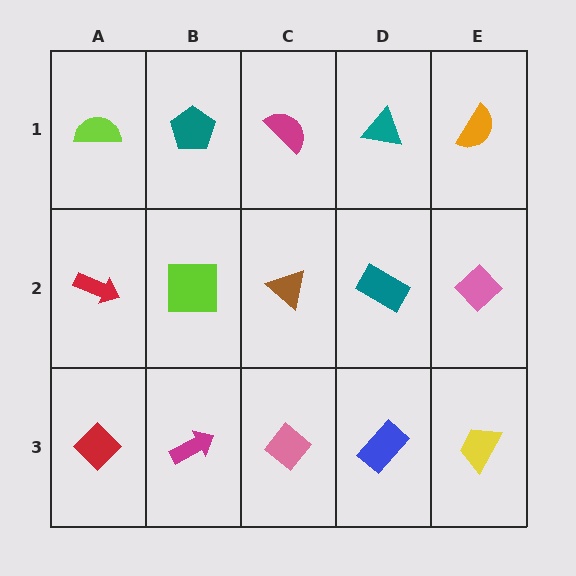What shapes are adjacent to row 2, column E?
An orange semicircle (row 1, column E), a yellow trapezoid (row 3, column E), a teal rectangle (row 2, column D).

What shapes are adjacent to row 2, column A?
A lime semicircle (row 1, column A), a red diamond (row 3, column A), a lime square (row 2, column B).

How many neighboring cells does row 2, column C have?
4.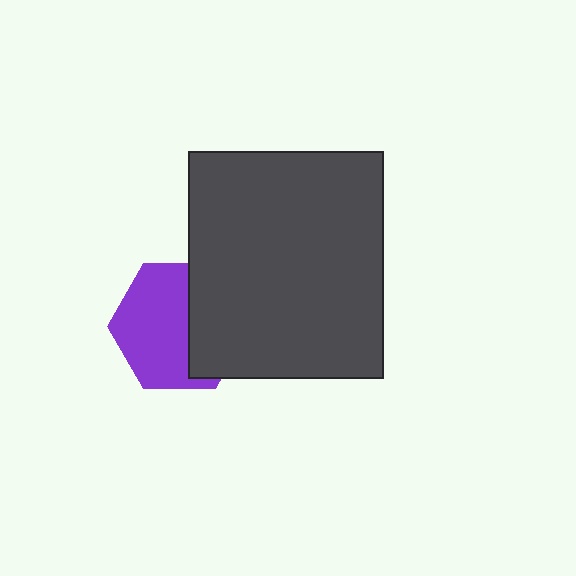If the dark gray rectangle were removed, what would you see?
You would see the complete purple hexagon.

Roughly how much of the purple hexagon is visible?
About half of it is visible (roughly 60%).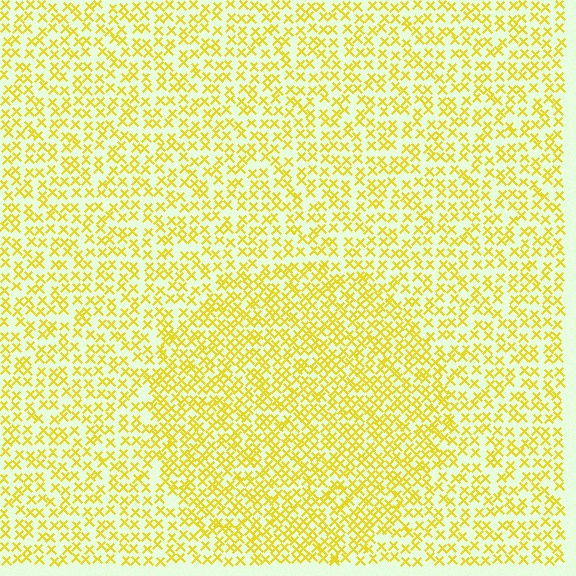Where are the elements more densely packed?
The elements are more densely packed inside the circle boundary.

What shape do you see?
I see a circle.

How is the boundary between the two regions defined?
The boundary is defined by a change in element density (approximately 1.6x ratio). All elements are the same color, size, and shape.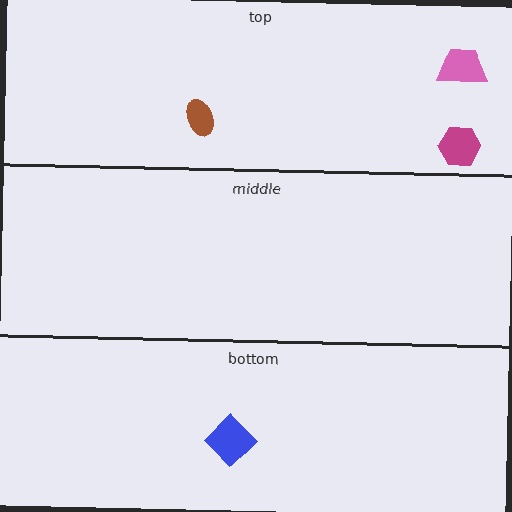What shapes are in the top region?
The brown ellipse, the magenta hexagon, the pink trapezoid.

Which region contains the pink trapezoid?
The top region.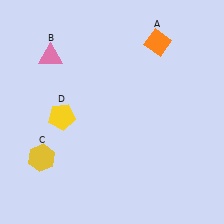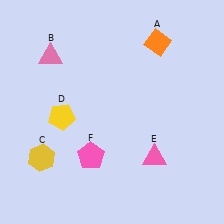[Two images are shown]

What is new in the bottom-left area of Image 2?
A pink pentagon (F) was added in the bottom-left area of Image 2.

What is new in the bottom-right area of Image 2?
A pink triangle (E) was added in the bottom-right area of Image 2.